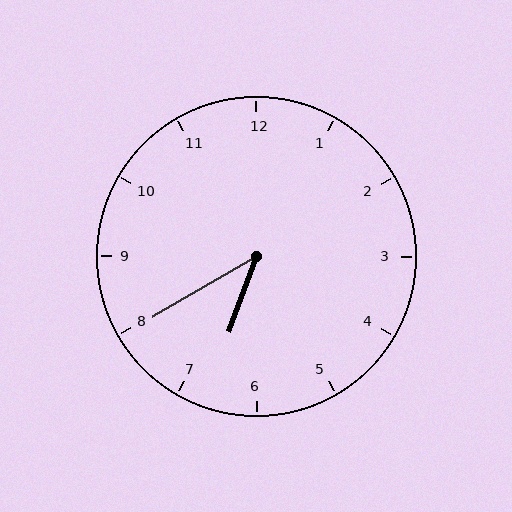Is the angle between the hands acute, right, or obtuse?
It is acute.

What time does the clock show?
6:40.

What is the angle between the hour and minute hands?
Approximately 40 degrees.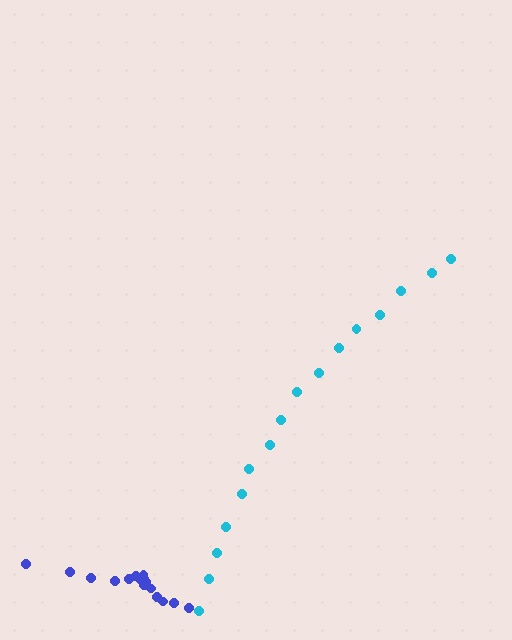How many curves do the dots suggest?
There are 2 distinct paths.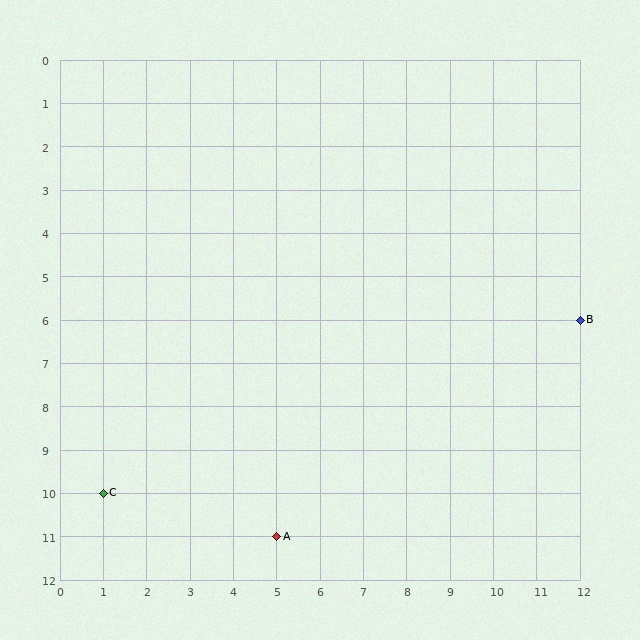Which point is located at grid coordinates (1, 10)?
Point C is at (1, 10).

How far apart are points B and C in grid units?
Points B and C are 11 columns and 4 rows apart (about 11.7 grid units diagonally).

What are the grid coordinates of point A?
Point A is at grid coordinates (5, 11).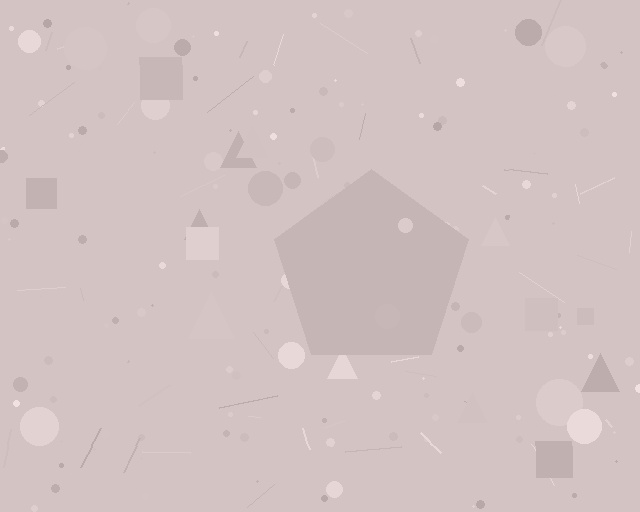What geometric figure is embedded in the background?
A pentagon is embedded in the background.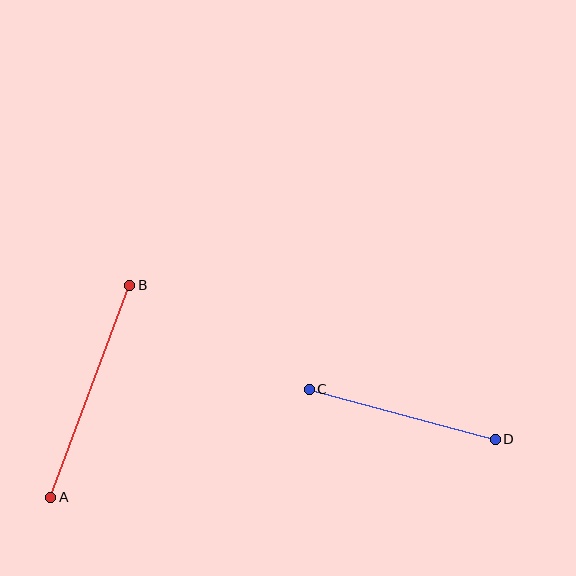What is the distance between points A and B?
The distance is approximately 226 pixels.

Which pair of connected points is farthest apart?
Points A and B are farthest apart.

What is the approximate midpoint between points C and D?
The midpoint is at approximately (402, 414) pixels.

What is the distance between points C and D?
The distance is approximately 192 pixels.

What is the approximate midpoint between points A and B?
The midpoint is at approximately (90, 391) pixels.